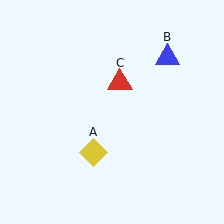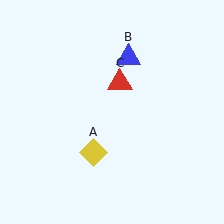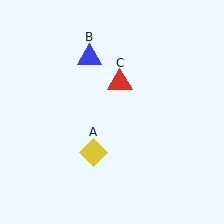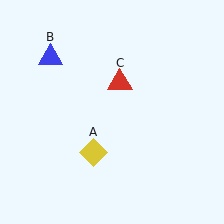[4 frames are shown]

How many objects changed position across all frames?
1 object changed position: blue triangle (object B).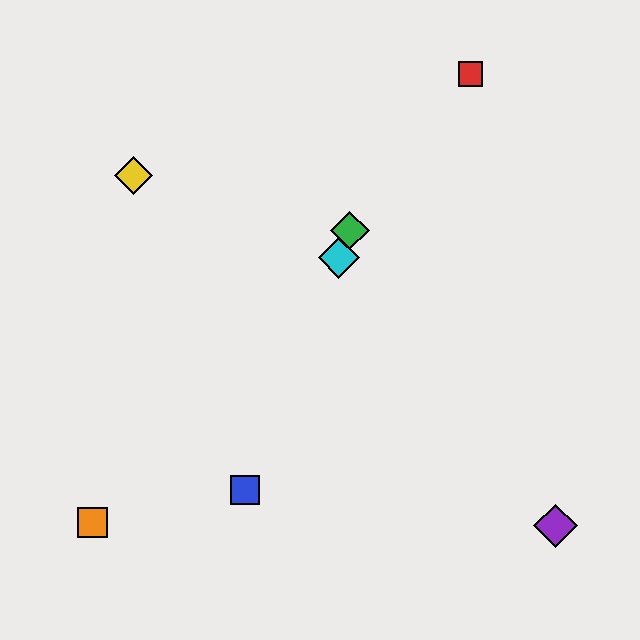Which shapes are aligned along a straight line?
The blue square, the green diamond, the cyan diamond are aligned along a straight line.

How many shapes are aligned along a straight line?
3 shapes (the blue square, the green diamond, the cyan diamond) are aligned along a straight line.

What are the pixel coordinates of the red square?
The red square is at (470, 74).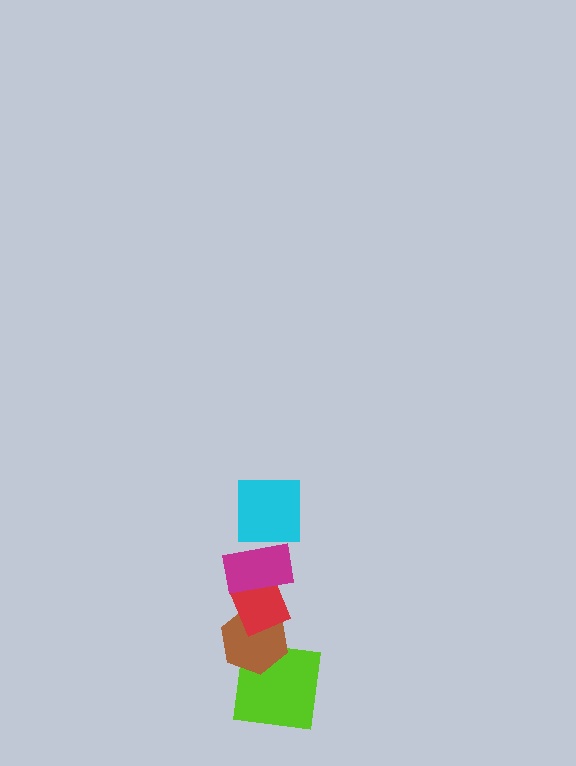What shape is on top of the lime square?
The brown hexagon is on top of the lime square.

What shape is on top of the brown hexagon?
The red diamond is on top of the brown hexagon.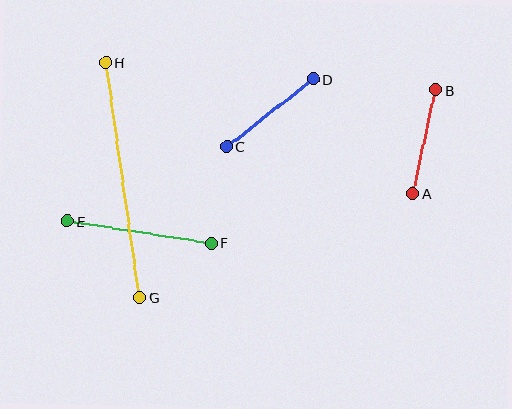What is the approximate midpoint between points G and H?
The midpoint is at approximately (122, 180) pixels.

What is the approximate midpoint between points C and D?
The midpoint is at approximately (270, 113) pixels.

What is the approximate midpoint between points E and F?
The midpoint is at approximately (139, 232) pixels.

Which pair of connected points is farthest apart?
Points G and H are farthest apart.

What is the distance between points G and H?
The distance is approximately 237 pixels.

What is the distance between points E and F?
The distance is approximately 145 pixels.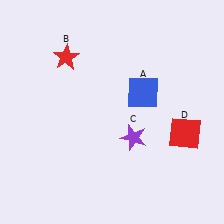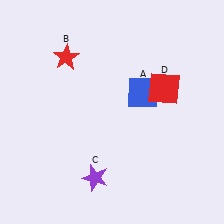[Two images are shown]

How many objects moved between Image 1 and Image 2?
2 objects moved between the two images.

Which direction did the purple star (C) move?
The purple star (C) moved down.